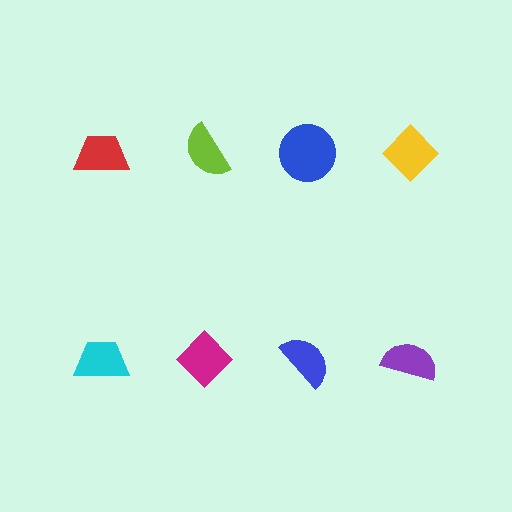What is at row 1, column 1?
A red trapezoid.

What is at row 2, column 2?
A magenta diamond.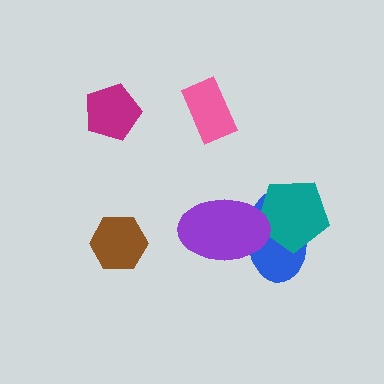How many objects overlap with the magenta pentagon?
0 objects overlap with the magenta pentagon.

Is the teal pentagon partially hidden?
Yes, it is partially covered by another shape.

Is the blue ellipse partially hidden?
Yes, it is partially covered by another shape.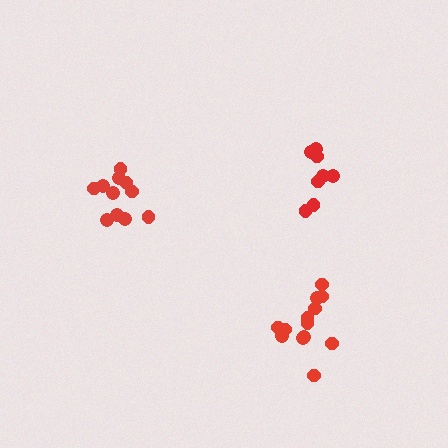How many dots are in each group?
Group 1: 11 dots, Group 2: 8 dots, Group 3: 13 dots (32 total).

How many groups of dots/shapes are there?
There are 3 groups.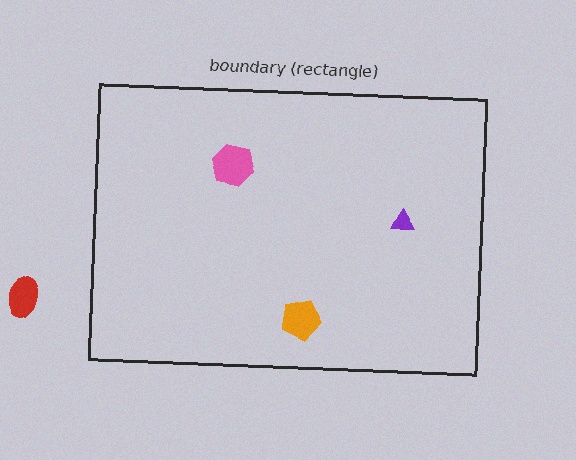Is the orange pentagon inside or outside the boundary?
Inside.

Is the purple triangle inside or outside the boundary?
Inside.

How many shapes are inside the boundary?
3 inside, 1 outside.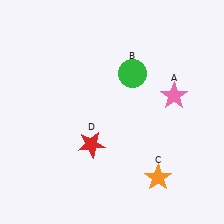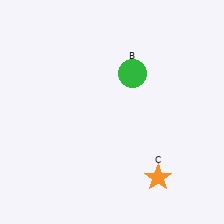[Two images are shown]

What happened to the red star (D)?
The red star (D) was removed in Image 2. It was in the bottom-left area of Image 1.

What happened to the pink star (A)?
The pink star (A) was removed in Image 2. It was in the top-right area of Image 1.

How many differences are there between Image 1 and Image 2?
There are 2 differences between the two images.